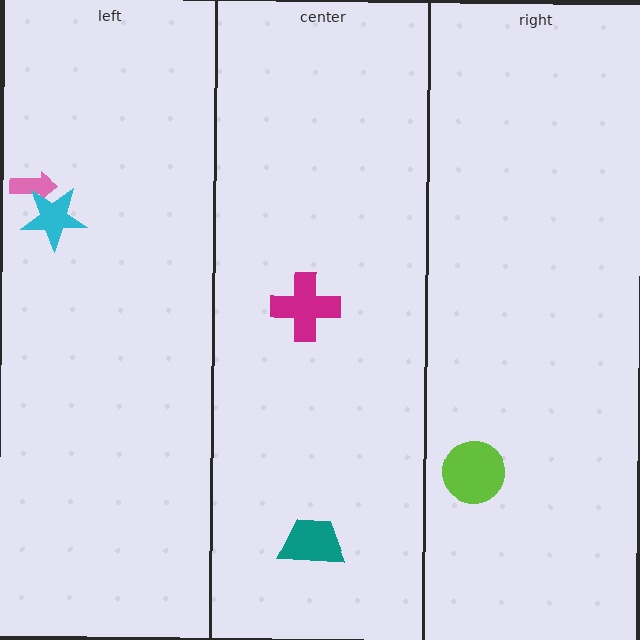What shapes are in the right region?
The lime circle.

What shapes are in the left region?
The pink arrow, the cyan star.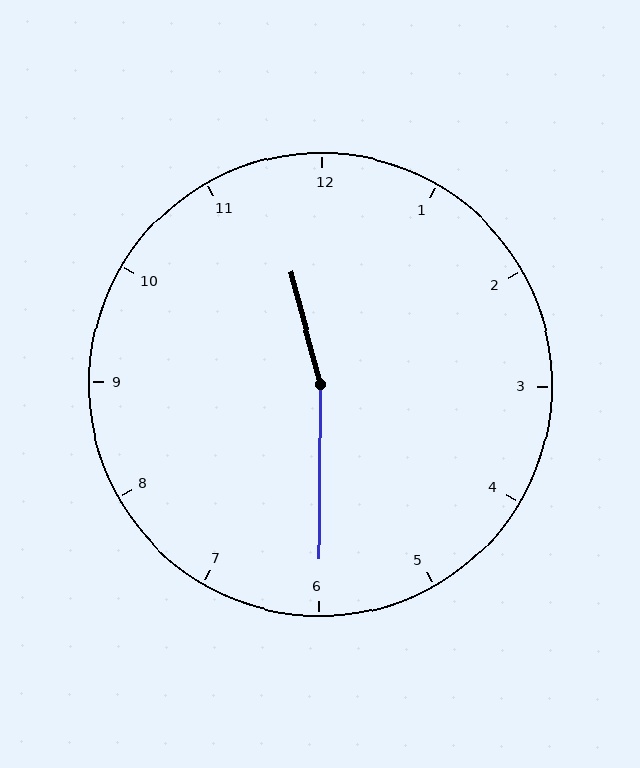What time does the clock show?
11:30.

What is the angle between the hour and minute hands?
Approximately 165 degrees.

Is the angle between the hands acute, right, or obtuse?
It is obtuse.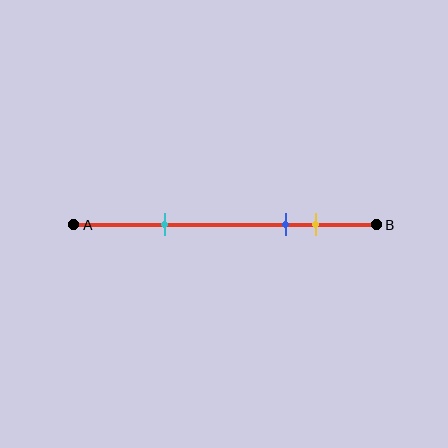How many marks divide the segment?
There are 3 marks dividing the segment.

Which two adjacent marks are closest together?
The blue and yellow marks are the closest adjacent pair.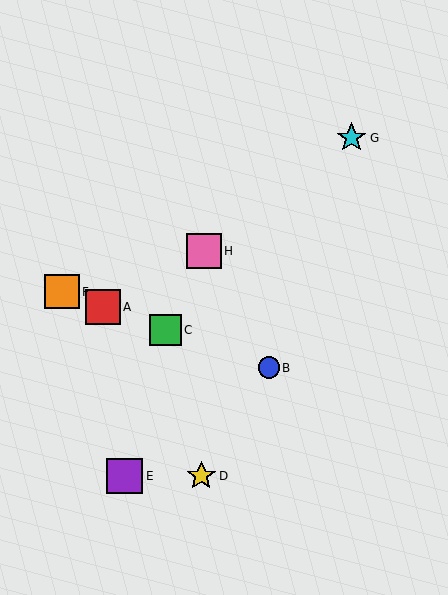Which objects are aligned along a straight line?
Objects A, B, C, F are aligned along a straight line.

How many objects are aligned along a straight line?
4 objects (A, B, C, F) are aligned along a straight line.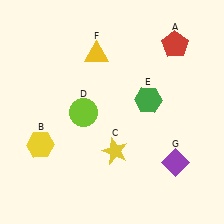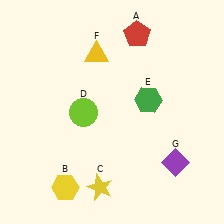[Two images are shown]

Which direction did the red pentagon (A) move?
The red pentagon (A) moved left.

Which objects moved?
The objects that moved are: the red pentagon (A), the yellow hexagon (B), the yellow star (C).